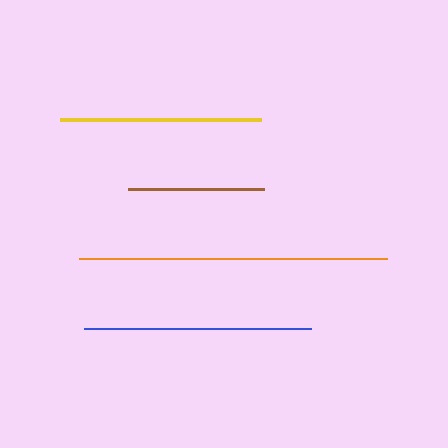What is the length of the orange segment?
The orange segment is approximately 307 pixels long.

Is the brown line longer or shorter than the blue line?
The blue line is longer than the brown line.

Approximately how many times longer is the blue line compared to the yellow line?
The blue line is approximately 1.1 times the length of the yellow line.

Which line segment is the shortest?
The brown line is the shortest at approximately 137 pixels.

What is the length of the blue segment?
The blue segment is approximately 227 pixels long.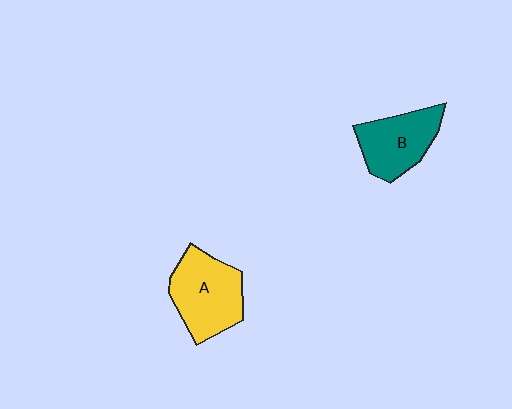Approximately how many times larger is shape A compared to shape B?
Approximately 1.2 times.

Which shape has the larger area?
Shape A (yellow).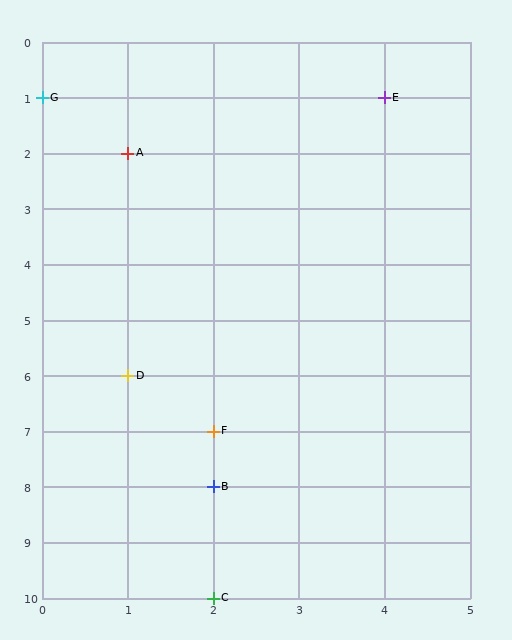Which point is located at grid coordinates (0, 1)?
Point G is at (0, 1).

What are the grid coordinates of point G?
Point G is at grid coordinates (0, 1).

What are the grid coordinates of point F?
Point F is at grid coordinates (2, 7).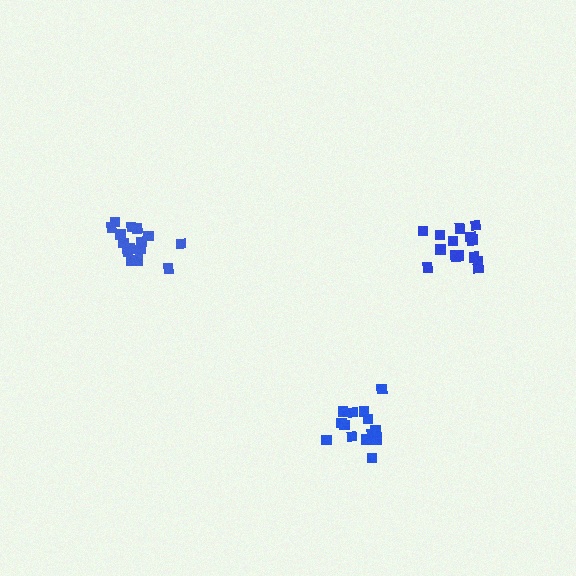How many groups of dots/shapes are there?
There are 3 groups.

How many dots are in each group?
Group 1: 16 dots, Group 2: 15 dots, Group 3: 14 dots (45 total).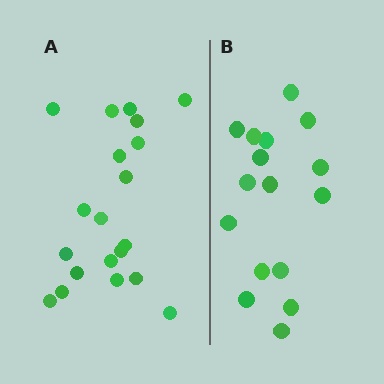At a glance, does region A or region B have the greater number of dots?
Region A (the left region) has more dots.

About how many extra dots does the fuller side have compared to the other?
Region A has about 4 more dots than region B.